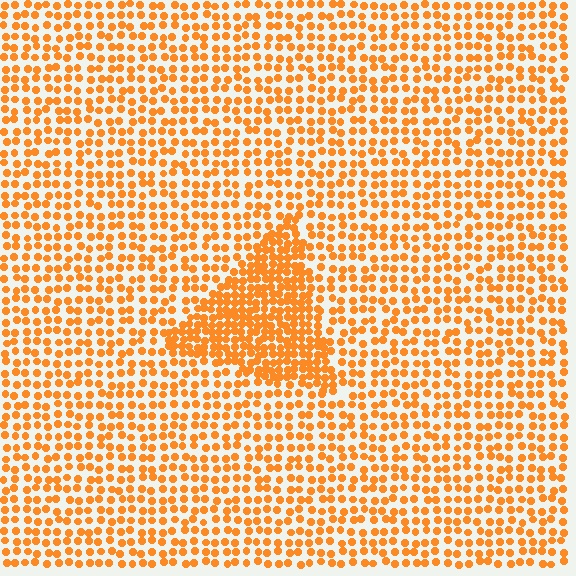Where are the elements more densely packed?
The elements are more densely packed inside the triangle boundary.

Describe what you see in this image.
The image contains small orange elements arranged at two different densities. A triangle-shaped region is visible where the elements are more densely packed than the surrounding area.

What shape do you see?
I see a triangle.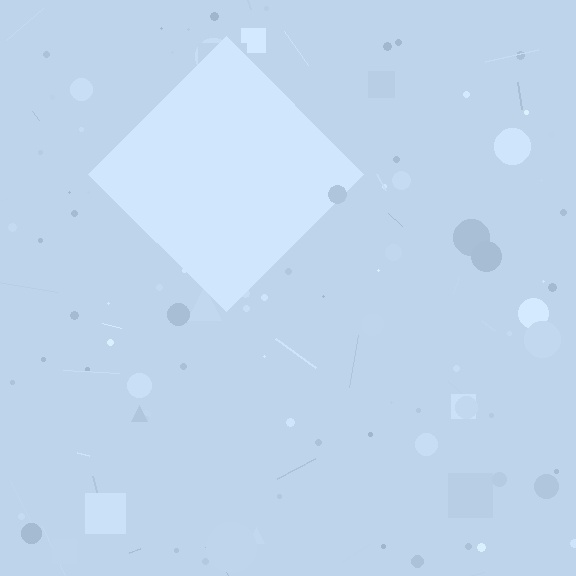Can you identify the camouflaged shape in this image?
The camouflaged shape is a diamond.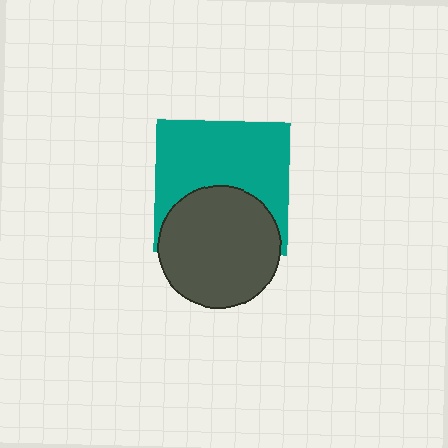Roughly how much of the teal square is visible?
About half of it is visible (roughly 61%).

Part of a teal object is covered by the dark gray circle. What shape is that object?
It is a square.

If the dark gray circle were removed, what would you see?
You would see the complete teal square.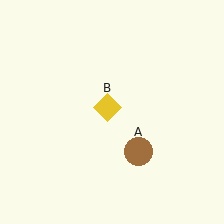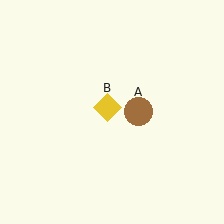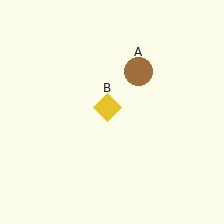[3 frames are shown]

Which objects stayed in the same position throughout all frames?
Yellow diamond (object B) remained stationary.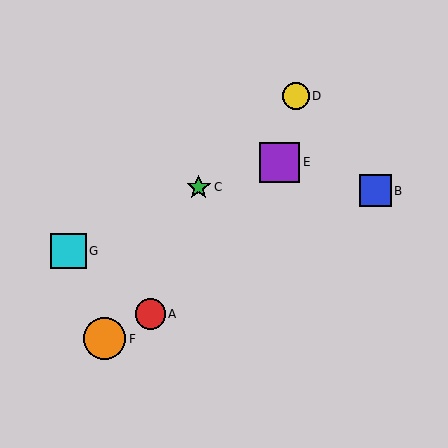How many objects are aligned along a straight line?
3 objects (A, B, F) are aligned along a straight line.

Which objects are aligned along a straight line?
Objects A, B, F are aligned along a straight line.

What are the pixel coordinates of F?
Object F is at (105, 339).